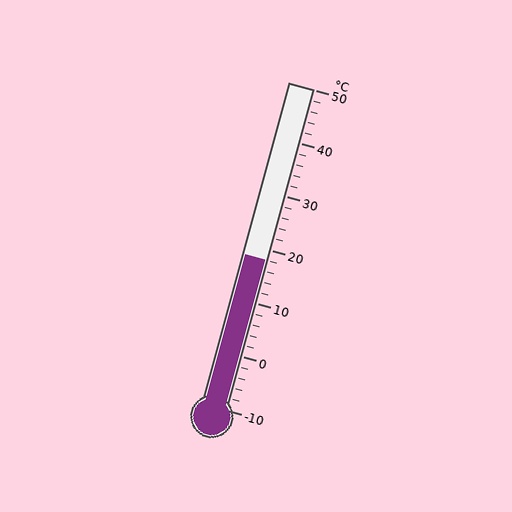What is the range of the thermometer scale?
The thermometer scale ranges from -10°C to 50°C.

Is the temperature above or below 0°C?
The temperature is above 0°C.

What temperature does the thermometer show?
The thermometer shows approximately 18°C.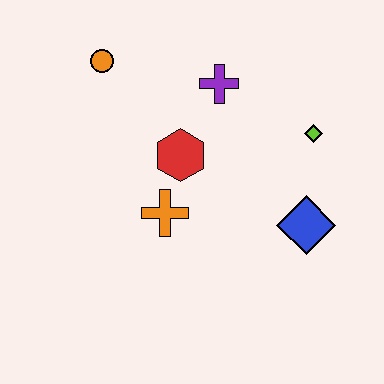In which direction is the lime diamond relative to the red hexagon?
The lime diamond is to the right of the red hexagon.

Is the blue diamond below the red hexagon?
Yes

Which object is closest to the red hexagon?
The orange cross is closest to the red hexagon.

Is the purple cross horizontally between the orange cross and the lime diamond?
Yes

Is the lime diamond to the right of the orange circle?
Yes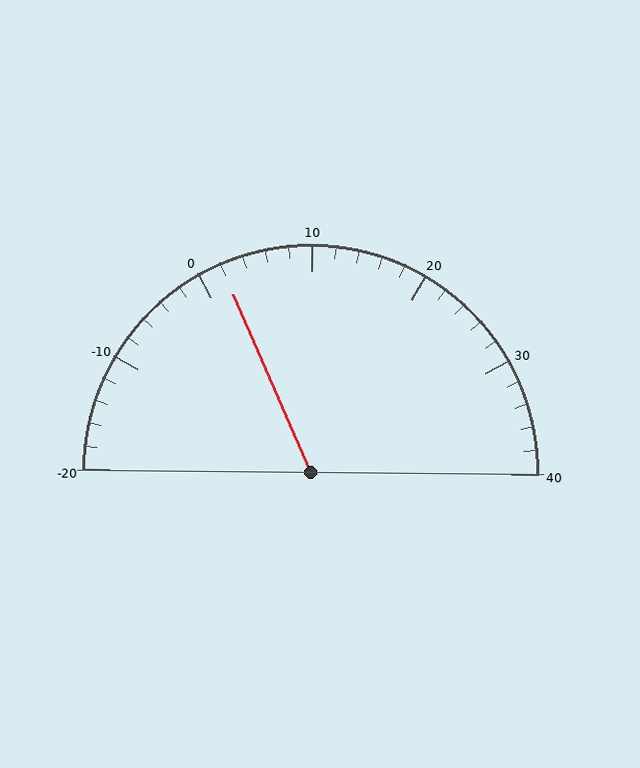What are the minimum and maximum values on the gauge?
The gauge ranges from -20 to 40.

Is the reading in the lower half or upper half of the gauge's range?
The reading is in the lower half of the range (-20 to 40).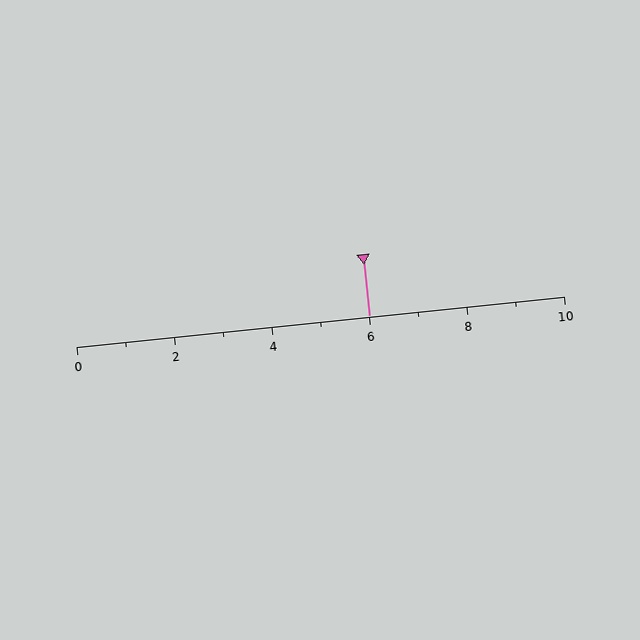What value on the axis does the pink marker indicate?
The marker indicates approximately 6.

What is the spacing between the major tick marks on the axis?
The major ticks are spaced 2 apart.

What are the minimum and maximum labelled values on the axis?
The axis runs from 0 to 10.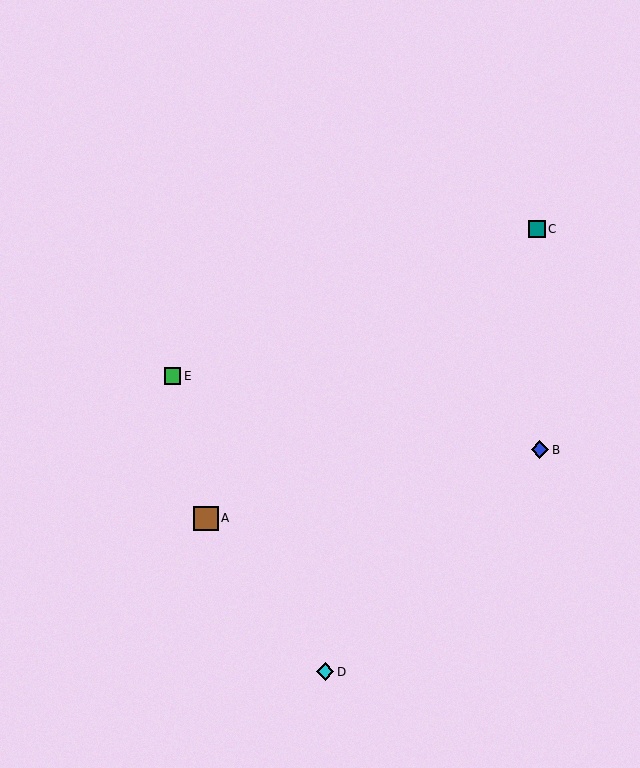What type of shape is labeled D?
Shape D is a cyan diamond.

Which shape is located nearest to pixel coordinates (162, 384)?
The green square (labeled E) at (173, 376) is nearest to that location.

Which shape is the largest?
The brown square (labeled A) is the largest.